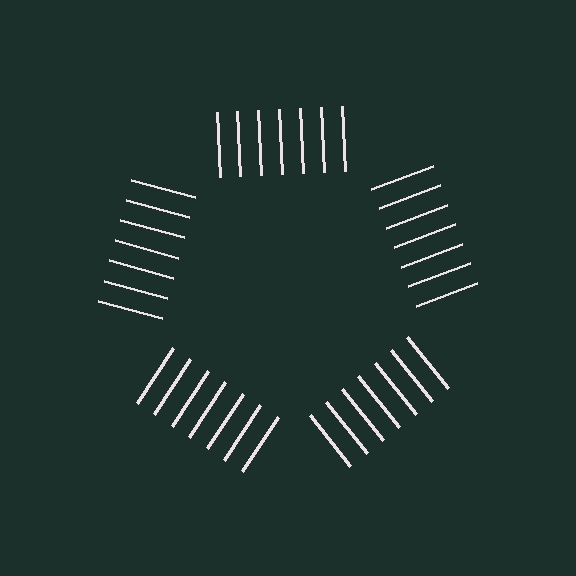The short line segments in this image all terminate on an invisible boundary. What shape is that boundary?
An illusory pentagon — the line segments terminate on its edges but no continuous stroke is drawn.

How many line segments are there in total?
35 — 7 along each of the 5 edges.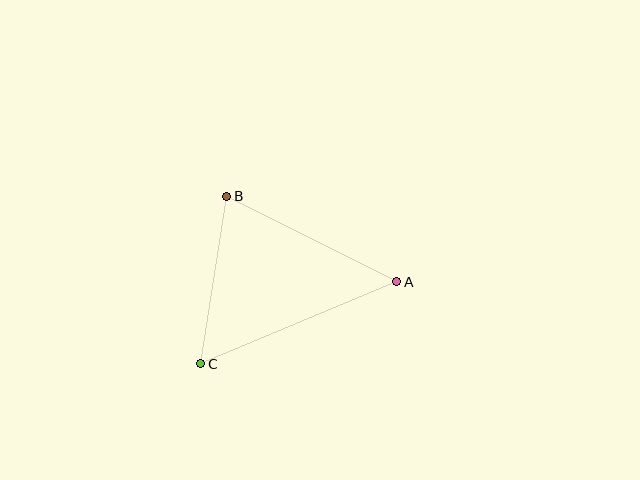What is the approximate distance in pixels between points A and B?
The distance between A and B is approximately 190 pixels.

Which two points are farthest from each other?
Points A and C are farthest from each other.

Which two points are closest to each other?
Points B and C are closest to each other.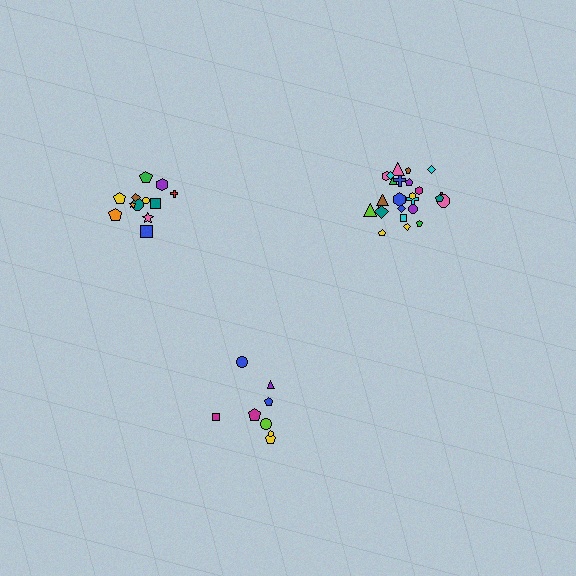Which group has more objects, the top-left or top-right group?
The top-right group.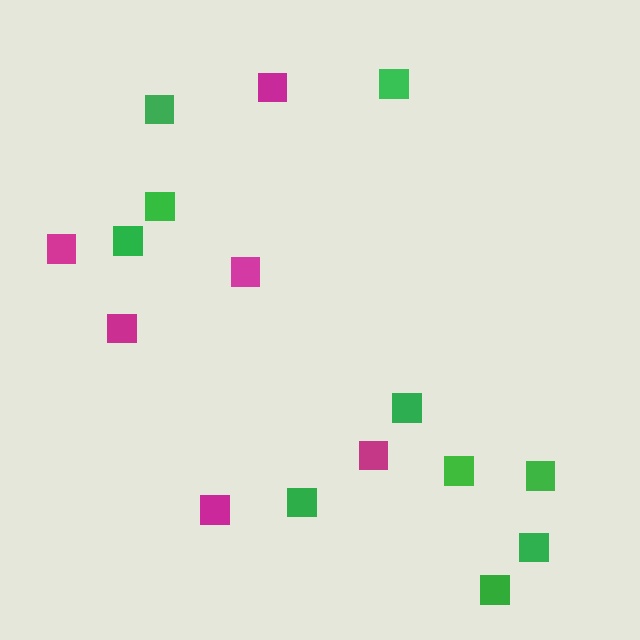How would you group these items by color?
There are 2 groups: one group of magenta squares (6) and one group of green squares (10).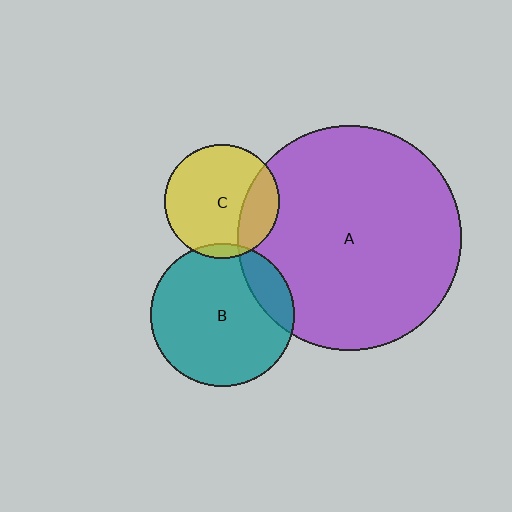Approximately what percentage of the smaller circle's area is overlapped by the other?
Approximately 25%.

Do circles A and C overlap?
Yes.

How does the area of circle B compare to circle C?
Approximately 1.6 times.